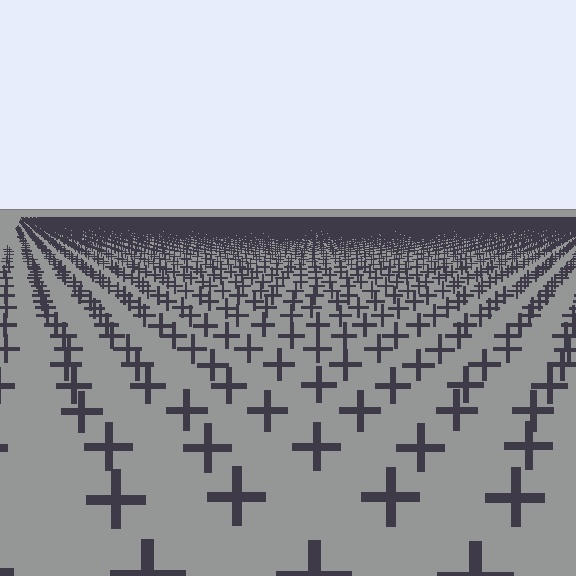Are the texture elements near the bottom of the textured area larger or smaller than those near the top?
Larger. Near the bottom, elements are closer to the viewer and appear at a bigger on-screen size.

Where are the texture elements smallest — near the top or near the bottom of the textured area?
Near the top.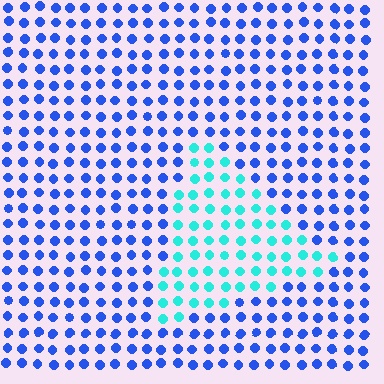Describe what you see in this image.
The image is filled with small blue elements in a uniform arrangement. A triangle-shaped region is visible where the elements are tinted to a slightly different hue, forming a subtle color boundary.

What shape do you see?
I see a triangle.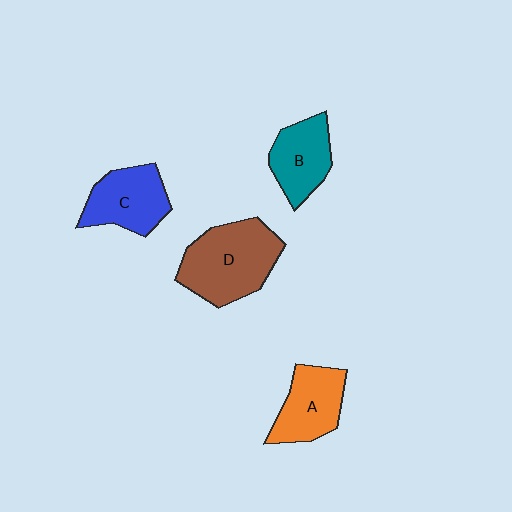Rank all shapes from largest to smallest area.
From largest to smallest: D (brown), C (blue), A (orange), B (teal).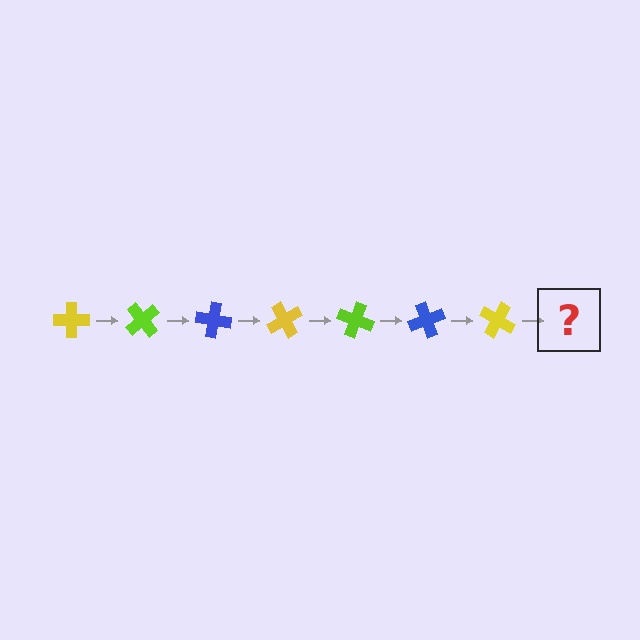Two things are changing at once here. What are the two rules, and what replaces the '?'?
The two rules are that it rotates 50 degrees each step and the color cycles through yellow, lime, and blue. The '?' should be a lime cross, rotated 350 degrees from the start.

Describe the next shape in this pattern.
It should be a lime cross, rotated 350 degrees from the start.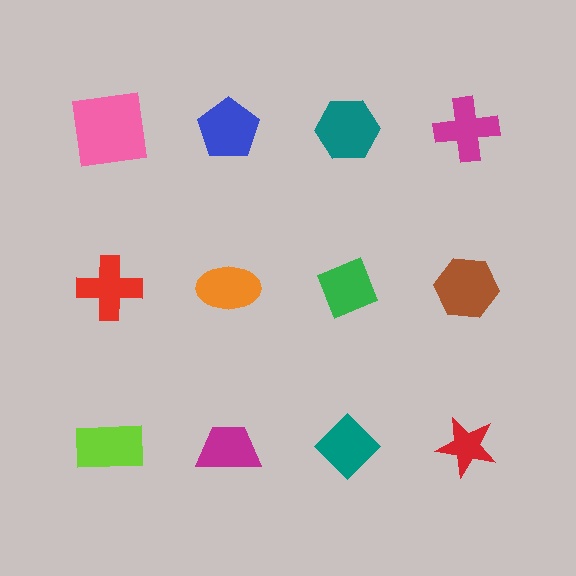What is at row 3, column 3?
A teal diamond.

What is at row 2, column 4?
A brown hexagon.